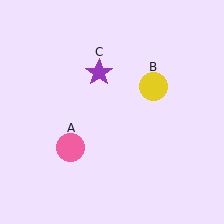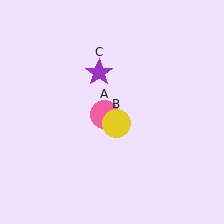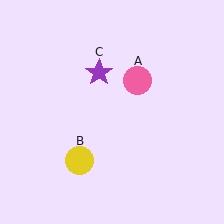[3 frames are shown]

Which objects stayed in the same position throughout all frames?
Purple star (object C) remained stationary.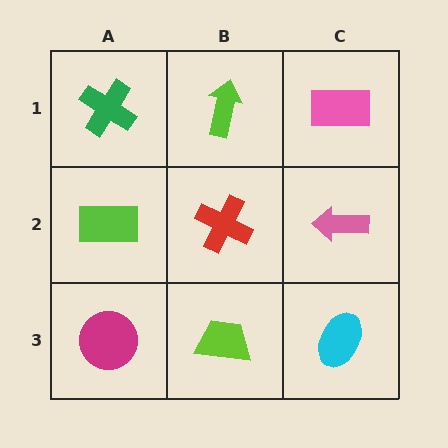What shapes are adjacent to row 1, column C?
A pink arrow (row 2, column C), a lime arrow (row 1, column B).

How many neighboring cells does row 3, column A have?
2.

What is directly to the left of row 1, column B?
A green cross.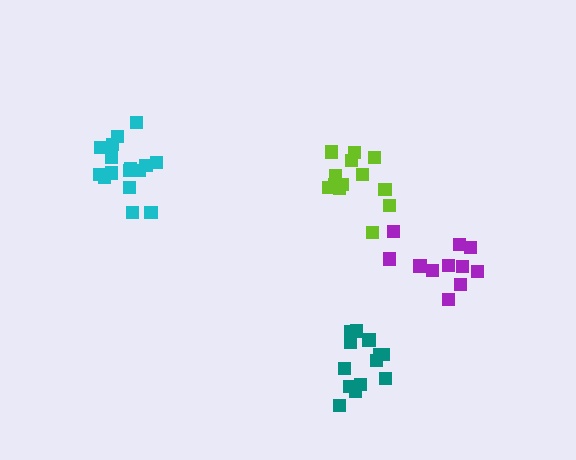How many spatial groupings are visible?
There are 4 spatial groupings.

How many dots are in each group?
Group 1: 13 dots, Group 2: 11 dots, Group 3: 13 dots, Group 4: 16 dots (53 total).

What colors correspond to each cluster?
The clusters are colored: lime, purple, teal, cyan.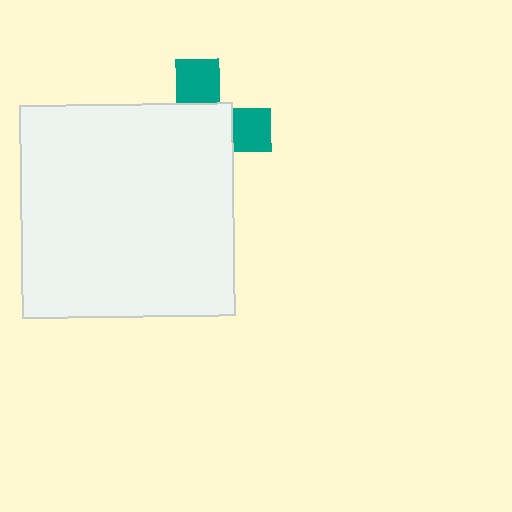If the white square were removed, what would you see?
You would see the complete teal cross.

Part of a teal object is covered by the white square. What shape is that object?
It is a cross.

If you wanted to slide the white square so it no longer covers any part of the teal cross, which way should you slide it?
Slide it toward the lower-left — that is the most direct way to separate the two shapes.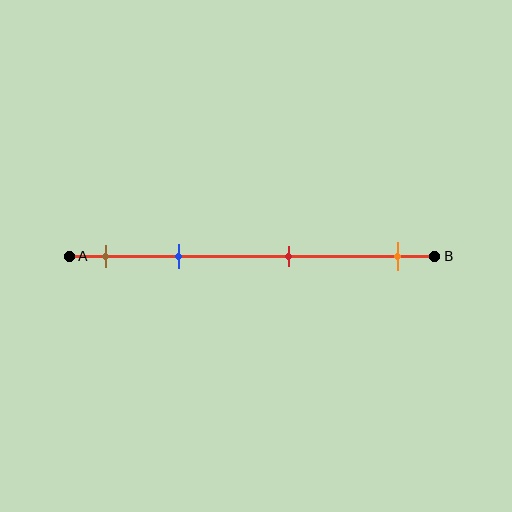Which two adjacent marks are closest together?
The brown and blue marks are the closest adjacent pair.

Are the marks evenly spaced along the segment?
No, the marks are not evenly spaced.